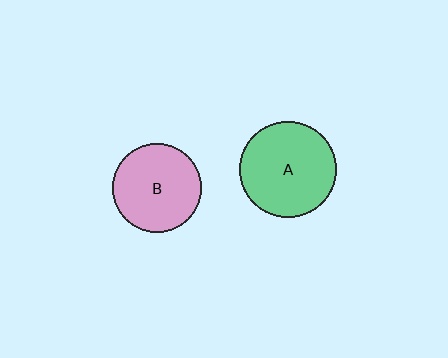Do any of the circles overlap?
No, none of the circles overlap.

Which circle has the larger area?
Circle A (green).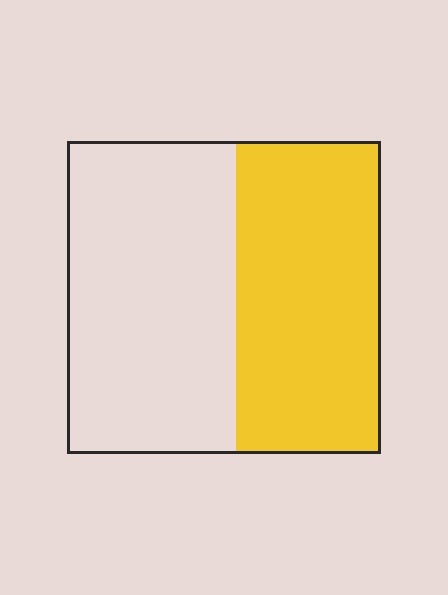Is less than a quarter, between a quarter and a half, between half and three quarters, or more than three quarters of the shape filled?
Between a quarter and a half.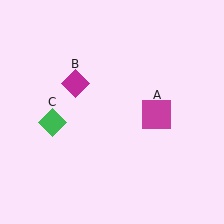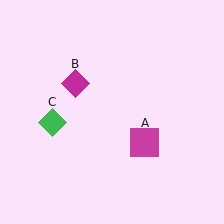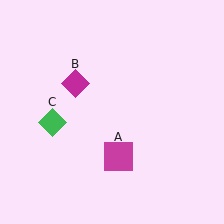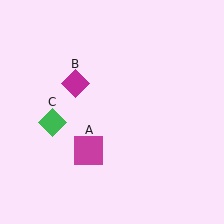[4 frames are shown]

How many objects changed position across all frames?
1 object changed position: magenta square (object A).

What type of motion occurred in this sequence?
The magenta square (object A) rotated clockwise around the center of the scene.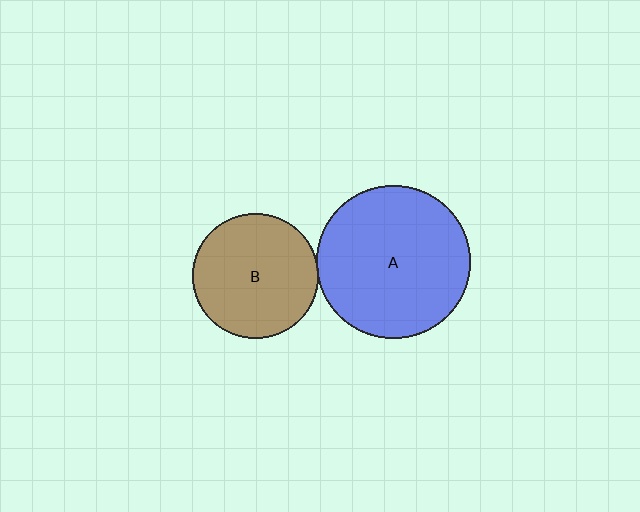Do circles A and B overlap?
Yes.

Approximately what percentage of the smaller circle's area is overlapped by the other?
Approximately 5%.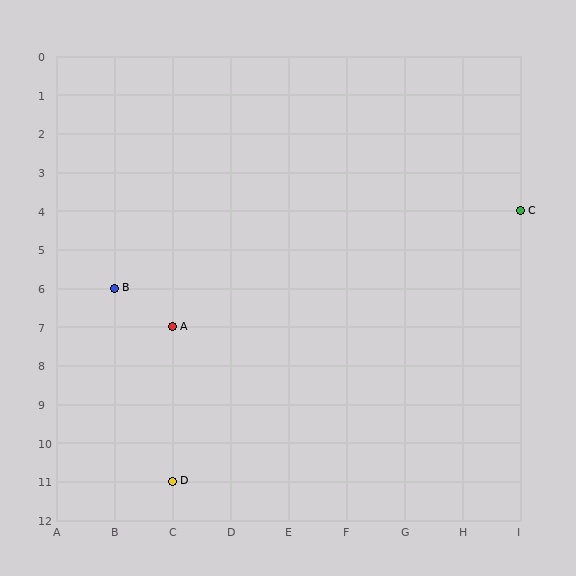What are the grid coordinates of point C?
Point C is at grid coordinates (I, 4).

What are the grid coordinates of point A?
Point A is at grid coordinates (C, 7).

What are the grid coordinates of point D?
Point D is at grid coordinates (C, 11).